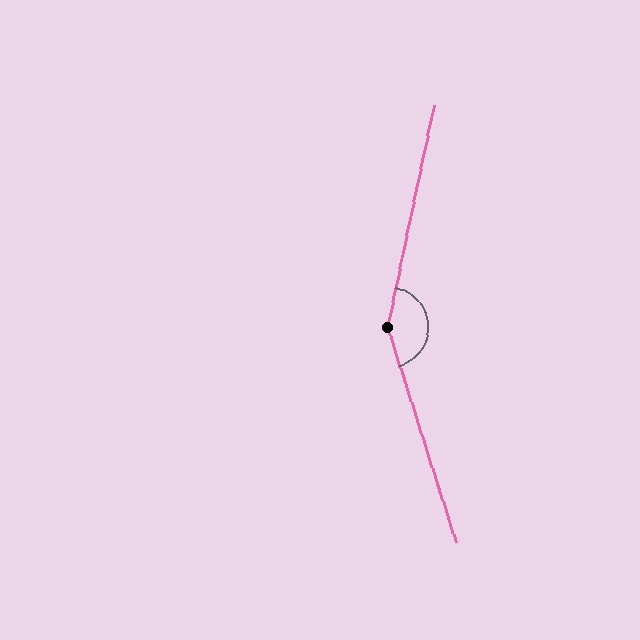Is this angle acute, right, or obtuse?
It is obtuse.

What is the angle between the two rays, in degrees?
Approximately 150 degrees.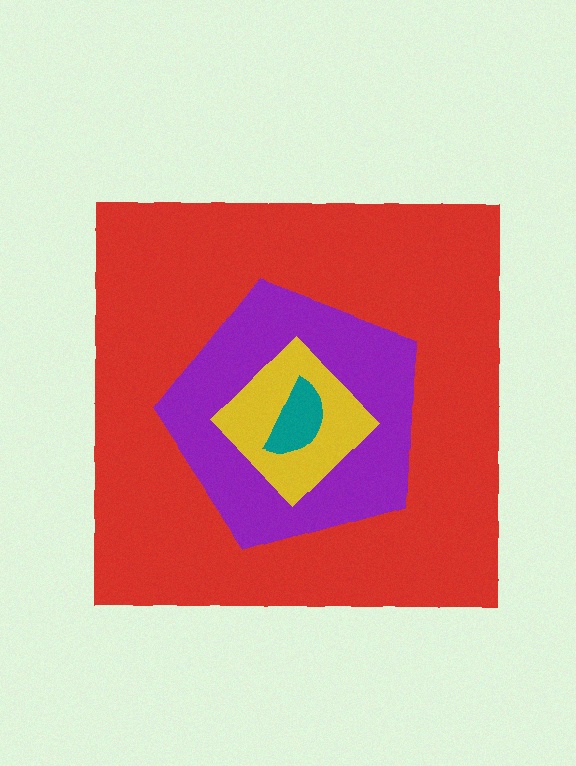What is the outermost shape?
The red square.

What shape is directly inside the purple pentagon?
The yellow diamond.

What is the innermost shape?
The teal semicircle.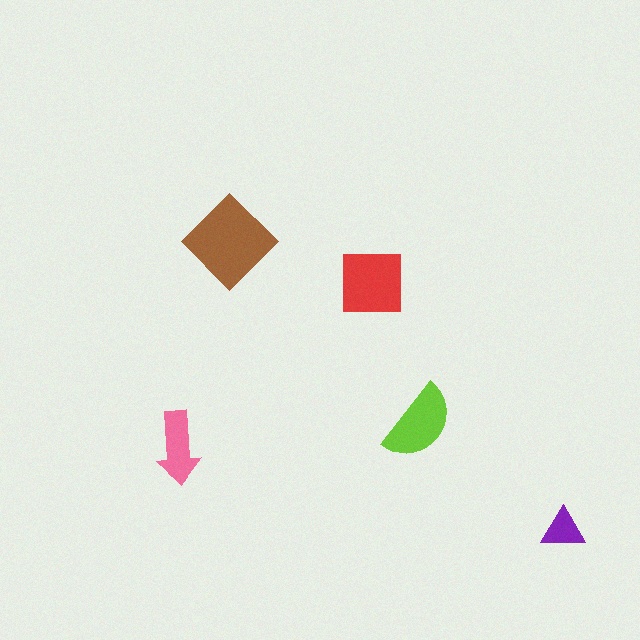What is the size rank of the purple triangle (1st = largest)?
5th.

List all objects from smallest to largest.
The purple triangle, the pink arrow, the lime semicircle, the red square, the brown diamond.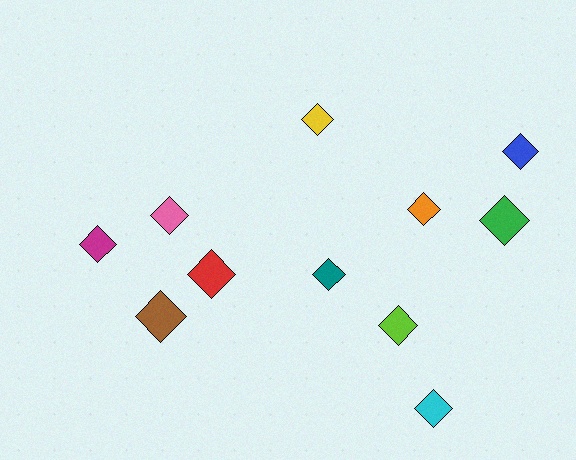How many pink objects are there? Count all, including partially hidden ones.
There is 1 pink object.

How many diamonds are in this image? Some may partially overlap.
There are 11 diamonds.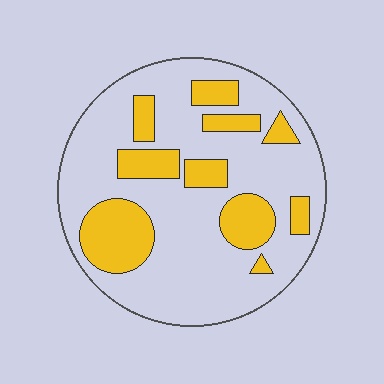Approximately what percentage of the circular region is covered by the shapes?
Approximately 25%.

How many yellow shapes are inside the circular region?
10.